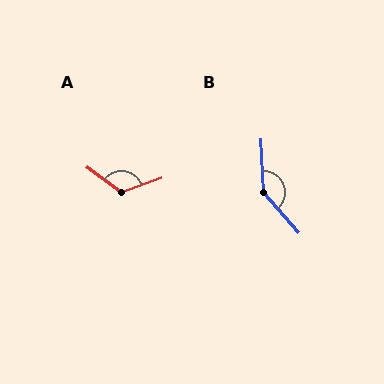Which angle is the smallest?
A, at approximately 123 degrees.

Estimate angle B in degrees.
Approximately 141 degrees.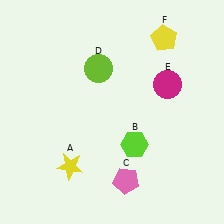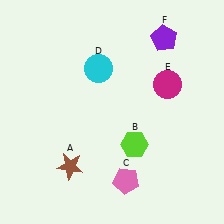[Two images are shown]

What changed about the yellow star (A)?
In Image 1, A is yellow. In Image 2, it changed to brown.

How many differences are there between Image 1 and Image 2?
There are 3 differences between the two images.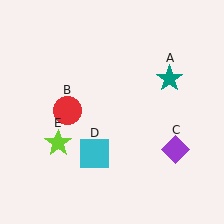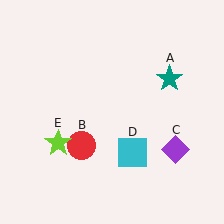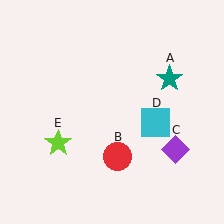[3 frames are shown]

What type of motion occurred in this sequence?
The red circle (object B), cyan square (object D) rotated counterclockwise around the center of the scene.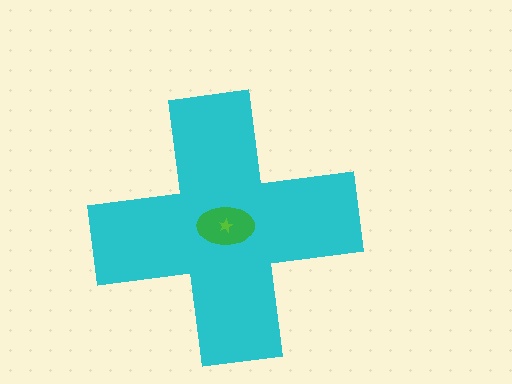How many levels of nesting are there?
3.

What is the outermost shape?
The cyan cross.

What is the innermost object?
The lime star.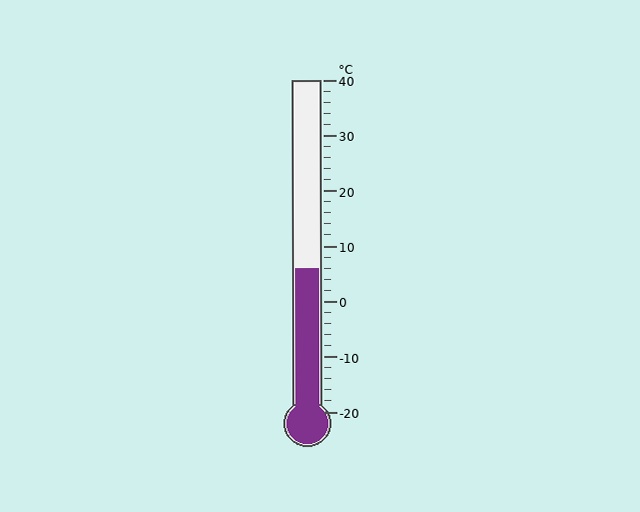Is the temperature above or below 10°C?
The temperature is below 10°C.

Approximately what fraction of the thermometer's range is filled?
The thermometer is filled to approximately 45% of its range.